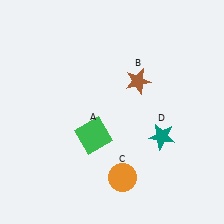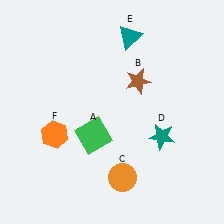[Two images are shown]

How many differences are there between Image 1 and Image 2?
There are 2 differences between the two images.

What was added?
A teal triangle (E), an orange hexagon (F) were added in Image 2.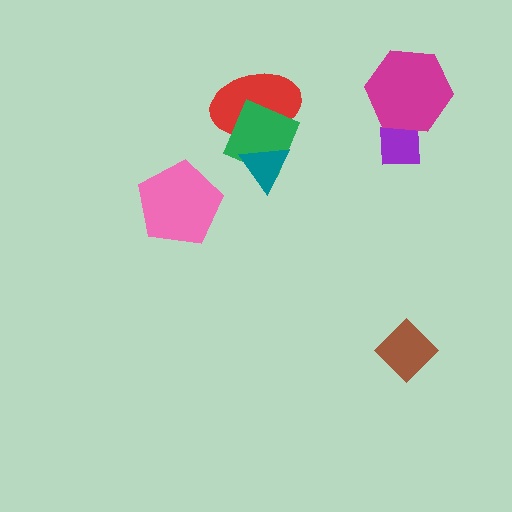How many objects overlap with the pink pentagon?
0 objects overlap with the pink pentagon.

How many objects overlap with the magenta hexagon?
1 object overlaps with the magenta hexagon.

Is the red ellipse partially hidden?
Yes, it is partially covered by another shape.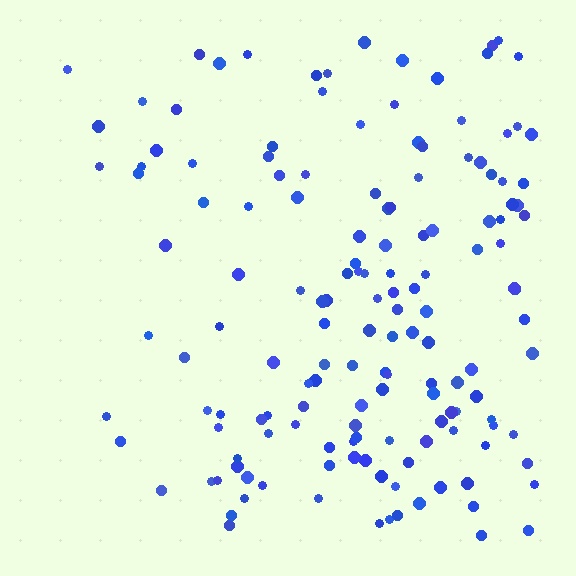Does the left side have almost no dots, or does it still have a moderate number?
Still a moderate number, just noticeably fewer than the right.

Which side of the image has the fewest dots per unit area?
The left.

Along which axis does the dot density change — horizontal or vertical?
Horizontal.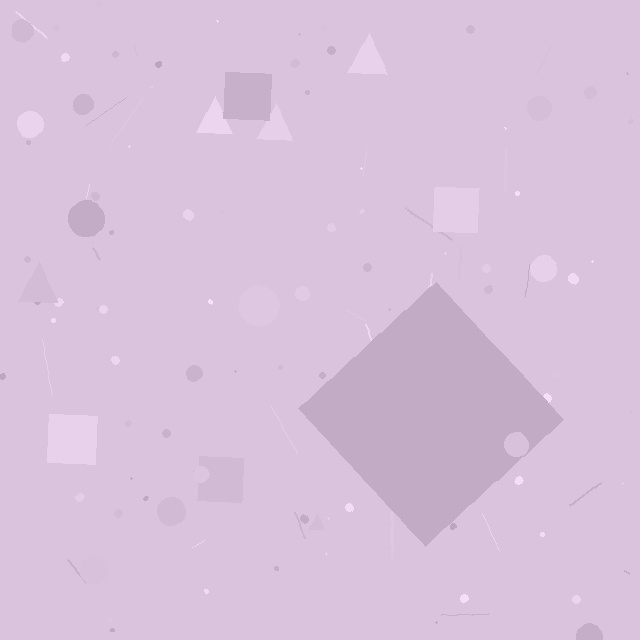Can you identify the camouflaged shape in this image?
The camouflaged shape is a diamond.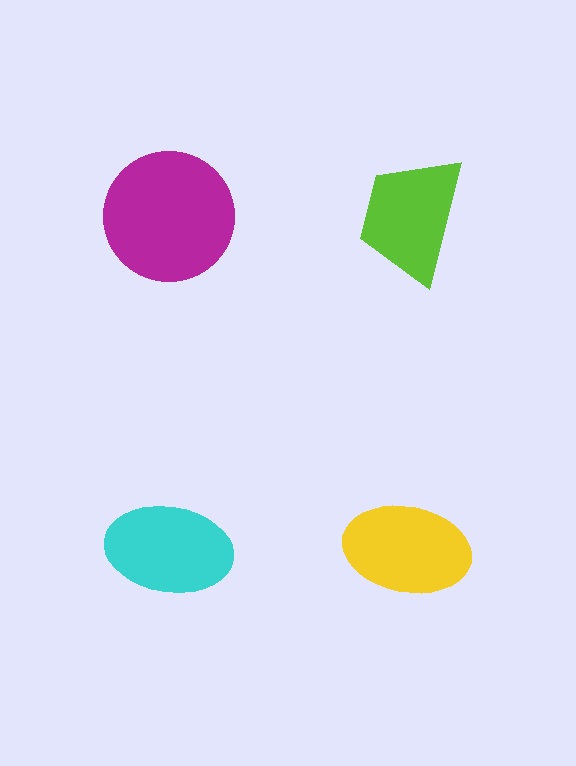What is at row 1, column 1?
A magenta circle.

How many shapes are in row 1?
2 shapes.